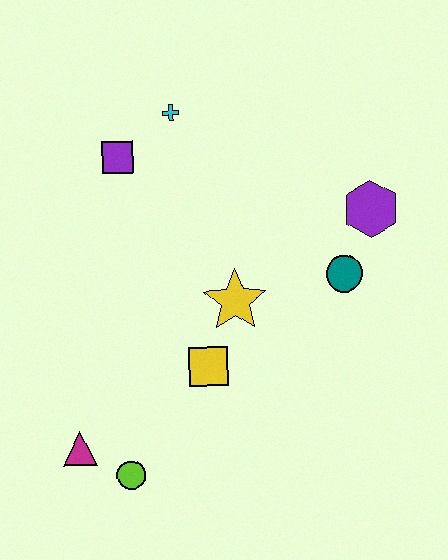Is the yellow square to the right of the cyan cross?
Yes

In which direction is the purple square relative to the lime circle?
The purple square is above the lime circle.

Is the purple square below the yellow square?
No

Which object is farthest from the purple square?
The lime circle is farthest from the purple square.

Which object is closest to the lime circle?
The magenta triangle is closest to the lime circle.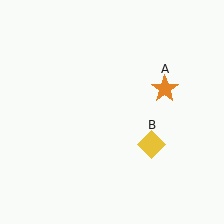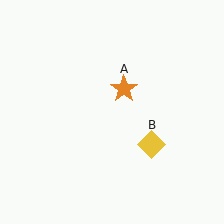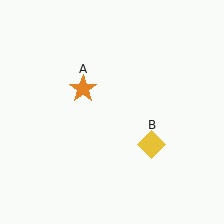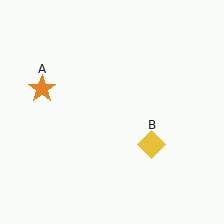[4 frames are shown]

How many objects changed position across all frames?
1 object changed position: orange star (object A).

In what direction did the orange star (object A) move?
The orange star (object A) moved left.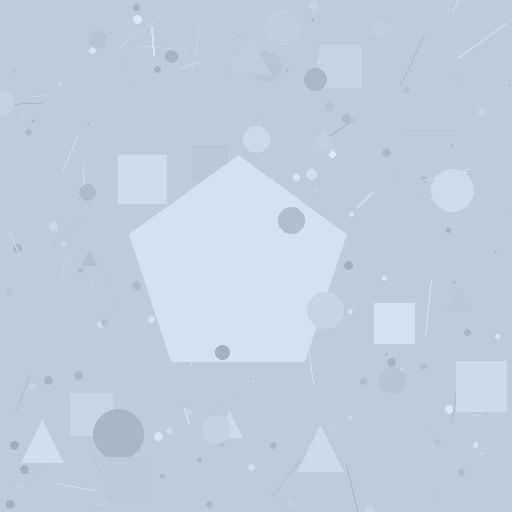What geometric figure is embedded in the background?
A pentagon is embedded in the background.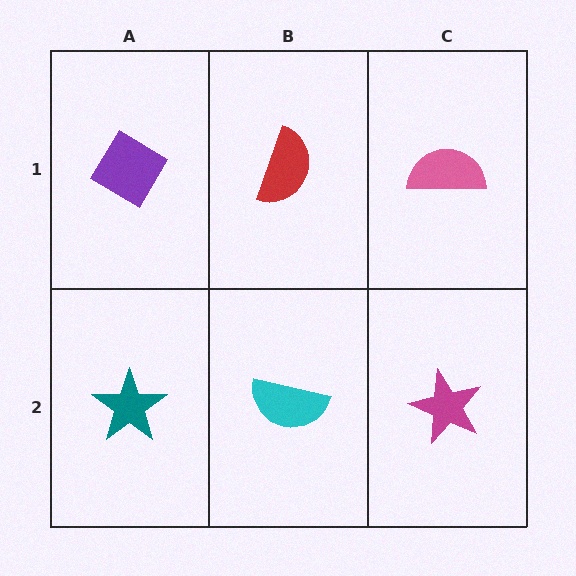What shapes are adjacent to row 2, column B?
A red semicircle (row 1, column B), a teal star (row 2, column A), a magenta star (row 2, column C).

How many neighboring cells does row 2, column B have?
3.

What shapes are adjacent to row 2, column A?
A purple diamond (row 1, column A), a cyan semicircle (row 2, column B).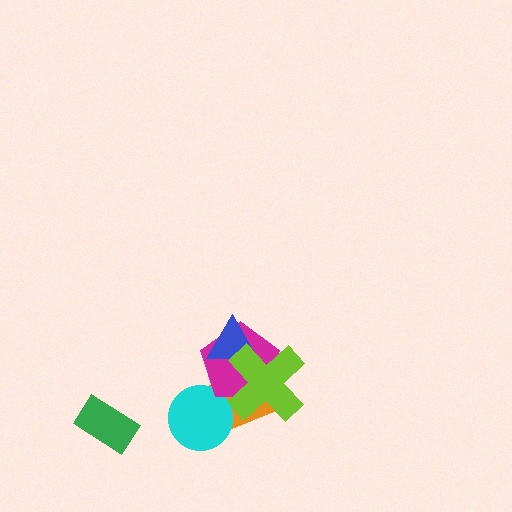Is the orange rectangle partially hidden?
Yes, it is partially covered by another shape.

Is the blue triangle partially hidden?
Yes, it is partially covered by another shape.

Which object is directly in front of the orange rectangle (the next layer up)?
The cyan circle is directly in front of the orange rectangle.